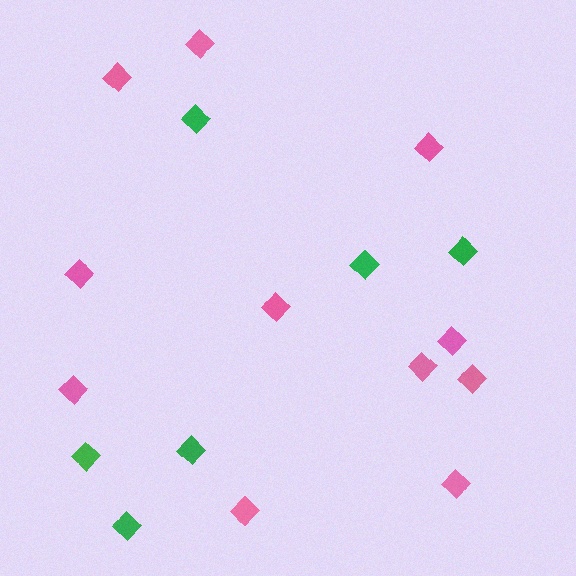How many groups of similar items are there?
There are 2 groups: one group of green diamonds (6) and one group of pink diamonds (11).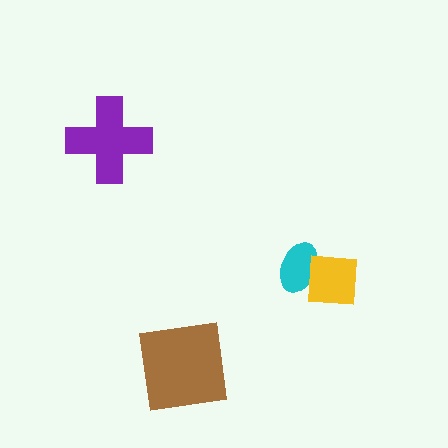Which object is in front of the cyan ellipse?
The yellow square is in front of the cyan ellipse.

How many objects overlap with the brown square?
0 objects overlap with the brown square.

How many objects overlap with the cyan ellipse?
1 object overlaps with the cyan ellipse.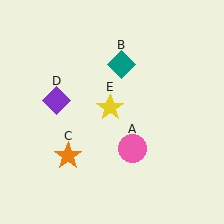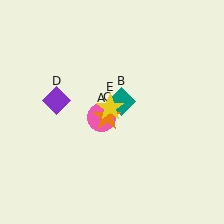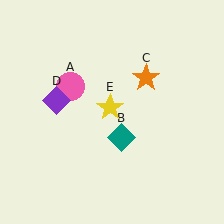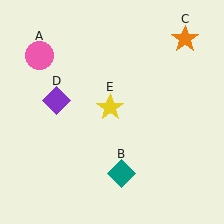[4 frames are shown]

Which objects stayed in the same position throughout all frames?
Purple diamond (object D) and yellow star (object E) remained stationary.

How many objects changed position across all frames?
3 objects changed position: pink circle (object A), teal diamond (object B), orange star (object C).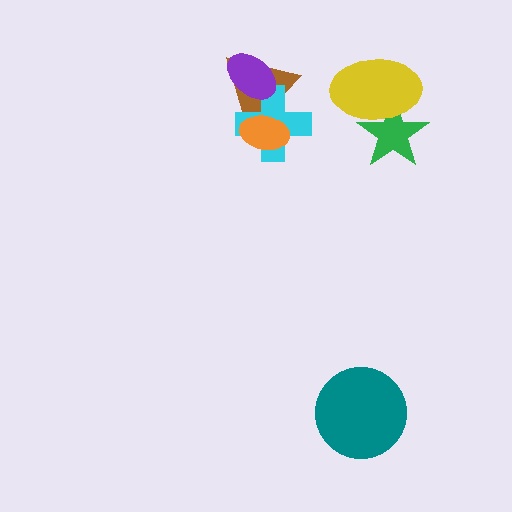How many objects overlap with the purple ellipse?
2 objects overlap with the purple ellipse.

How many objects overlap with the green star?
1 object overlaps with the green star.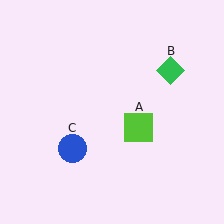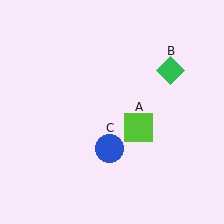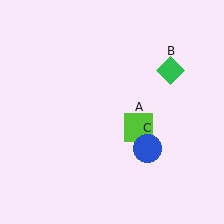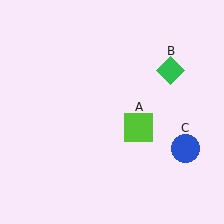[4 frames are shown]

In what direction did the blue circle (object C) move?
The blue circle (object C) moved right.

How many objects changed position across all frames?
1 object changed position: blue circle (object C).